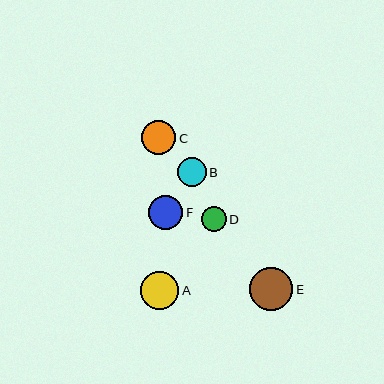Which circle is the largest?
Circle E is the largest with a size of approximately 43 pixels.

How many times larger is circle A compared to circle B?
Circle A is approximately 1.3 times the size of circle B.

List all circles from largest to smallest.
From largest to smallest: E, A, F, C, B, D.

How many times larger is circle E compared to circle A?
Circle E is approximately 1.1 times the size of circle A.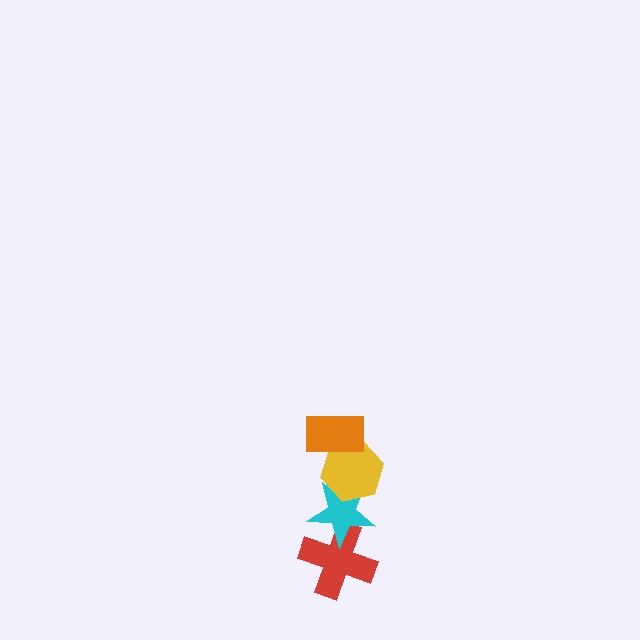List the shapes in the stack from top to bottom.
From top to bottom: the orange rectangle, the yellow hexagon, the cyan star, the red cross.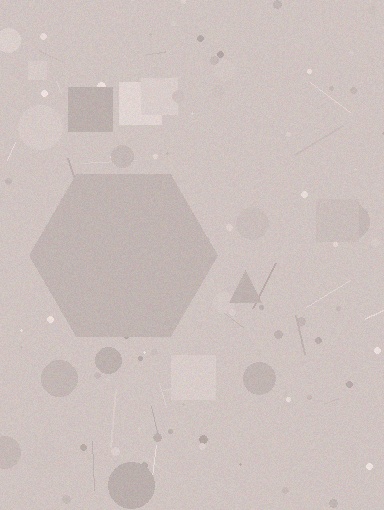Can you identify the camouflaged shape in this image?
The camouflaged shape is a hexagon.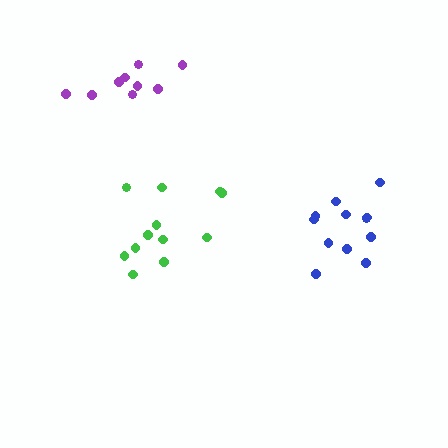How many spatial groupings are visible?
There are 3 spatial groupings.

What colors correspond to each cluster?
The clusters are colored: blue, purple, green.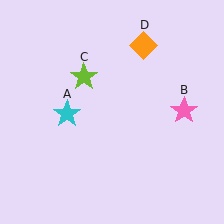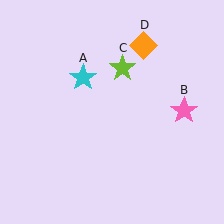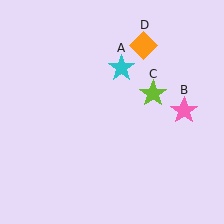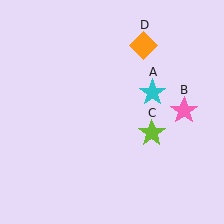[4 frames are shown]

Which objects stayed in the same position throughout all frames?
Pink star (object B) and orange diamond (object D) remained stationary.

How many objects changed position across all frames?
2 objects changed position: cyan star (object A), lime star (object C).